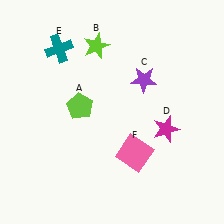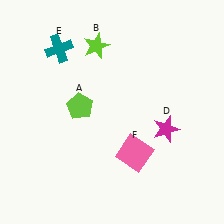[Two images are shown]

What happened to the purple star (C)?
The purple star (C) was removed in Image 2. It was in the top-right area of Image 1.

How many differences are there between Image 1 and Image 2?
There is 1 difference between the two images.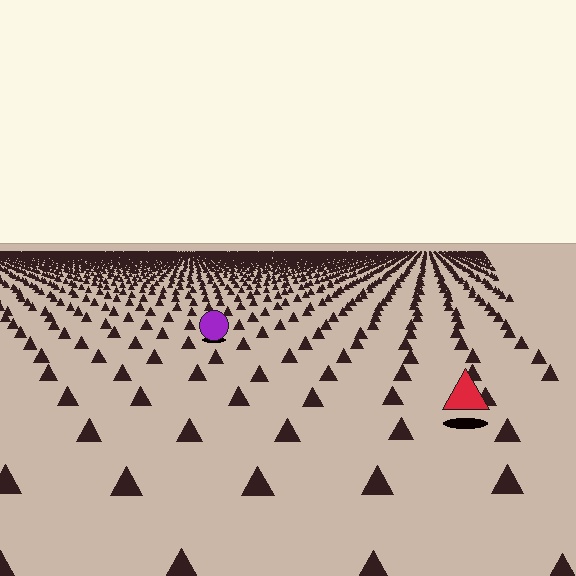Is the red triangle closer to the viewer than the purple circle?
Yes. The red triangle is closer — you can tell from the texture gradient: the ground texture is coarser near it.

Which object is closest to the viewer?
The red triangle is closest. The texture marks near it are larger and more spread out.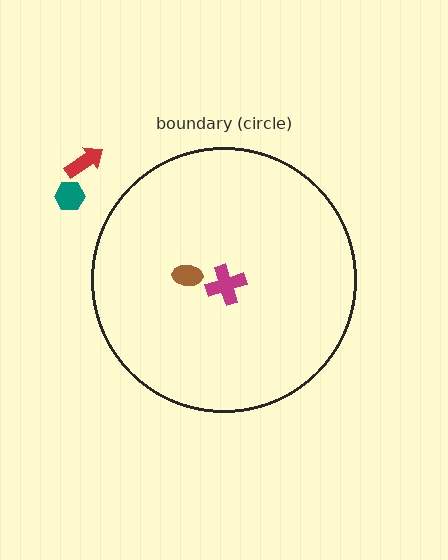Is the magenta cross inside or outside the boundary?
Inside.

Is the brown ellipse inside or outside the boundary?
Inside.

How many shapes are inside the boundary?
2 inside, 2 outside.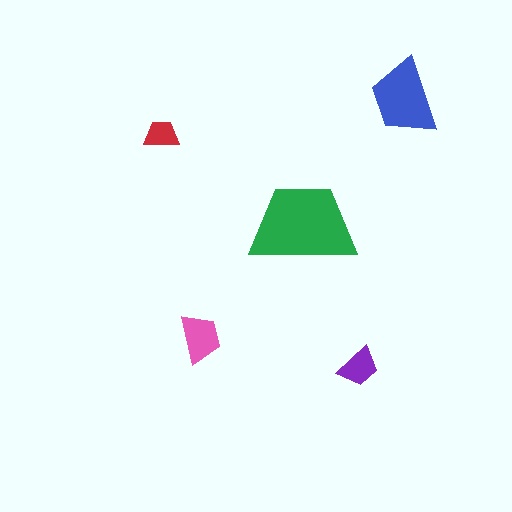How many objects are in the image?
There are 5 objects in the image.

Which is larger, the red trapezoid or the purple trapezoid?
The purple one.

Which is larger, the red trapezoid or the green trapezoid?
The green one.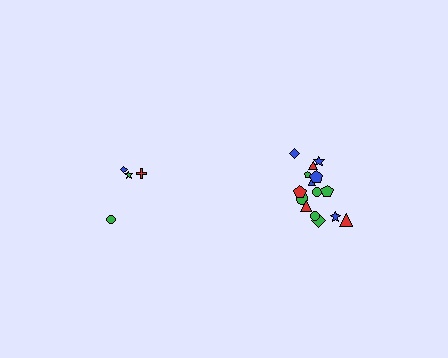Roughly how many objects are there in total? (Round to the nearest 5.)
Roughly 20 objects in total.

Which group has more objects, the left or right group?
The right group.